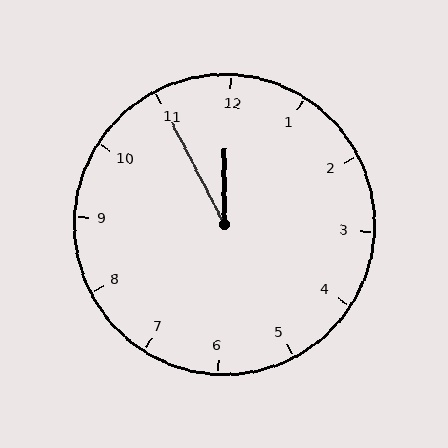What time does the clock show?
11:55.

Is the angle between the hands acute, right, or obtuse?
It is acute.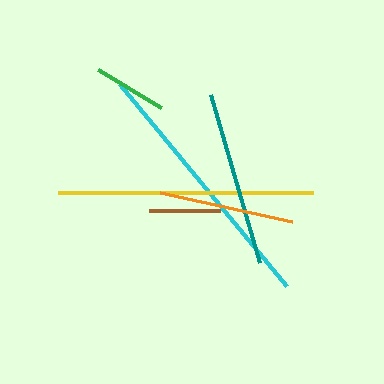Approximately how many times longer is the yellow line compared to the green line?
The yellow line is approximately 3.5 times the length of the green line.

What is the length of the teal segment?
The teal segment is approximately 175 pixels long.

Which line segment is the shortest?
The brown line is the shortest at approximately 72 pixels.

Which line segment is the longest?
The cyan line is the longest at approximately 262 pixels.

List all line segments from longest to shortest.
From longest to shortest: cyan, yellow, teal, orange, green, brown.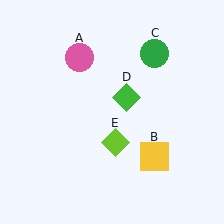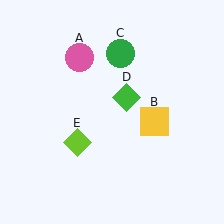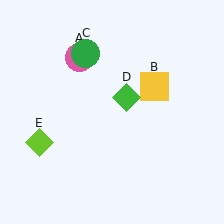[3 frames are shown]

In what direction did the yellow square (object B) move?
The yellow square (object B) moved up.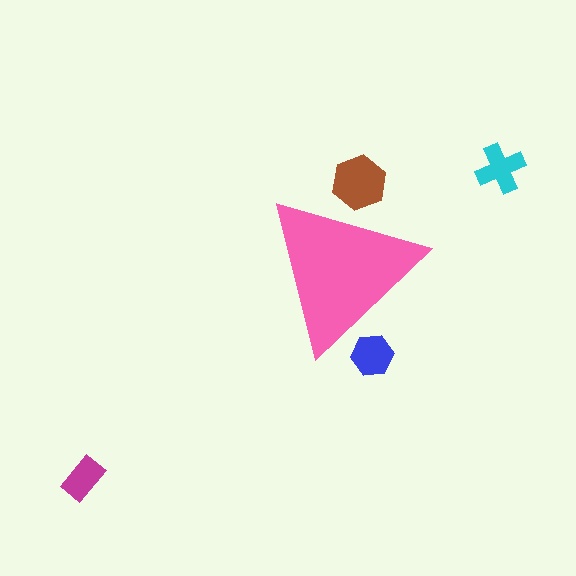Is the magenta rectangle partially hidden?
No, the magenta rectangle is fully visible.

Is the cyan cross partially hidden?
No, the cyan cross is fully visible.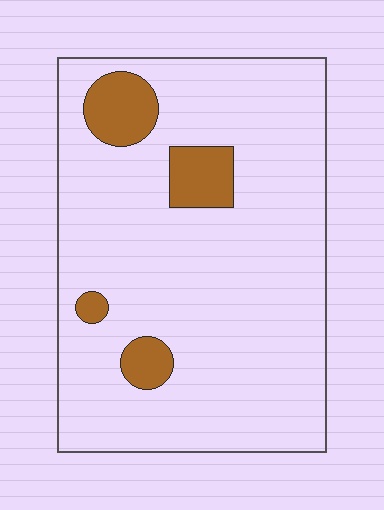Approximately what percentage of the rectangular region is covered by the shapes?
Approximately 10%.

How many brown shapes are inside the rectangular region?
4.